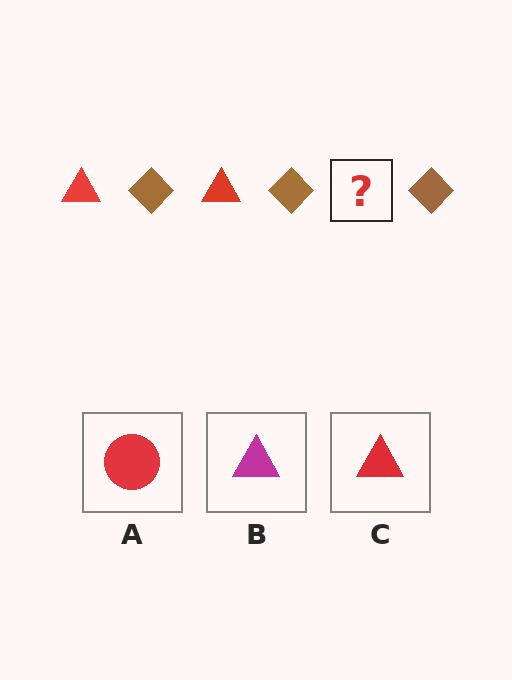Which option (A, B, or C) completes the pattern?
C.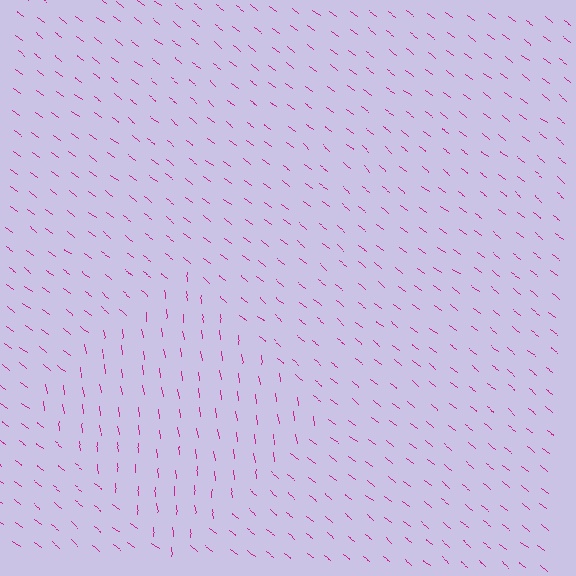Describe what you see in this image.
The image is filled with small magenta line segments. A diamond region in the image has lines oriented differently from the surrounding lines, creating a visible texture boundary.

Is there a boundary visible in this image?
Yes, there is a texture boundary formed by a change in line orientation.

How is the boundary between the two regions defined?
The boundary is defined purely by a change in line orientation (approximately 45 degrees difference). All lines are the same color and thickness.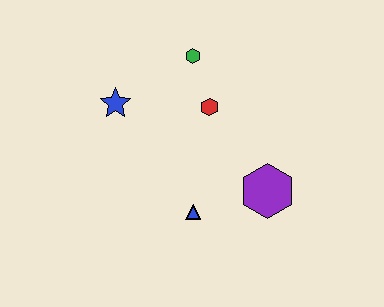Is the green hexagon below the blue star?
No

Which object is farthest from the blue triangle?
The green hexagon is farthest from the blue triangle.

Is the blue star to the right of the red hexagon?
No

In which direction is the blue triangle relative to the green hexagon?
The blue triangle is below the green hexagon.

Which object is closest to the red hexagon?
The green hexagon is closest to the red hexagon.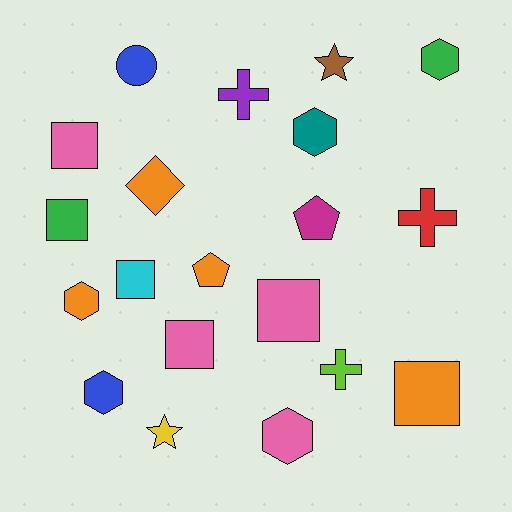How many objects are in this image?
There are 20 objects.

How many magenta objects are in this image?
There is 1 magenta object.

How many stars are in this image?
There are 2 stars.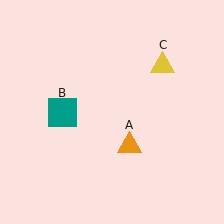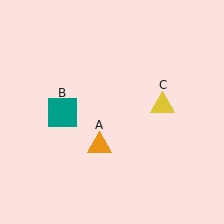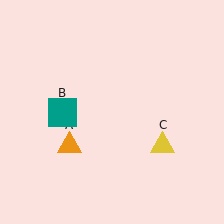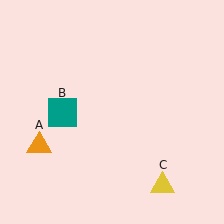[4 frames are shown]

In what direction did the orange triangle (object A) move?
The orange triangle (object A) moved left.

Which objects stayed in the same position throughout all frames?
Teal square (object B) remained stationary.